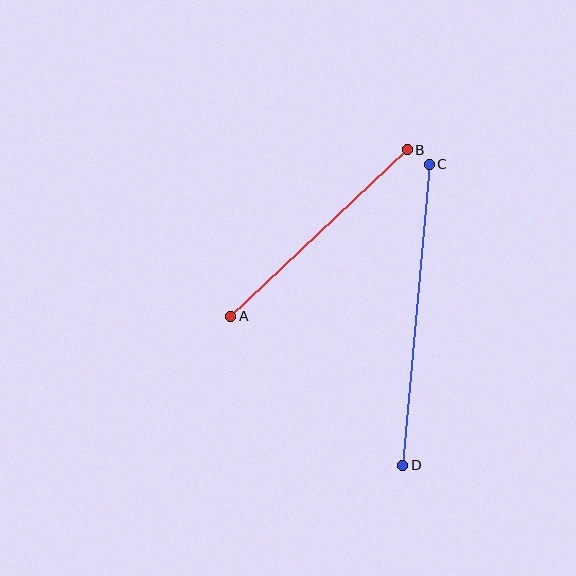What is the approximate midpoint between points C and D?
The midpoint is at approximately (416, 315) pixels.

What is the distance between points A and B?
The distance is approximately 243 pixels.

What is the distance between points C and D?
The distance is approximately 302 pixels.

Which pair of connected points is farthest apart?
Points C and D are farthest apart.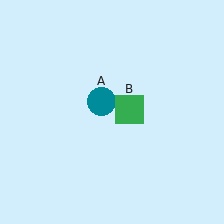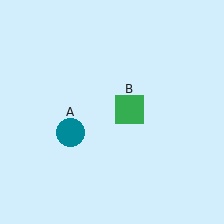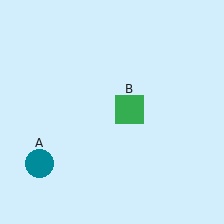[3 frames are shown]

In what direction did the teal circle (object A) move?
The teal circle (object A) moved down and to the left.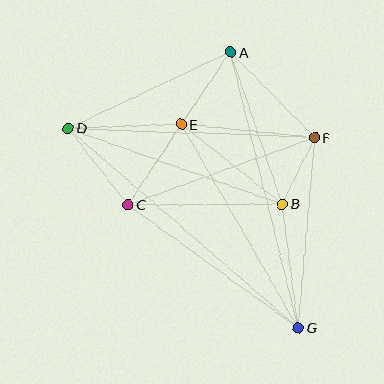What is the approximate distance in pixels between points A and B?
The distance between A and B is approximately 160 pixels.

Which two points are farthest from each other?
Points D and G are farthest from each other.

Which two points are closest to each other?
Points B and F are closest to each other.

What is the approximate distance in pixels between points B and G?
The distance between B and G is approximately 125 pixels.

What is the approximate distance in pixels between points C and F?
The distance between C and F is approximately 198 pixels.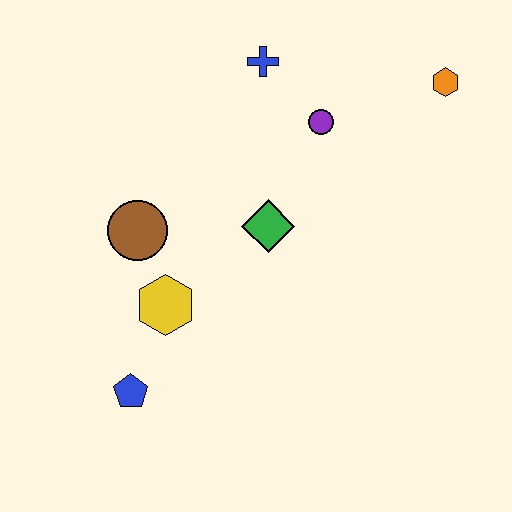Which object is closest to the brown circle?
The yellow hexagon is closest to the brown circle.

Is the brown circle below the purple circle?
Yes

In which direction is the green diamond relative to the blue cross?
The green diamond is below the blue cross.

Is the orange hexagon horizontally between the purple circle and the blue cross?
No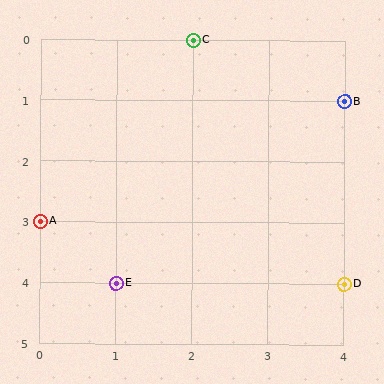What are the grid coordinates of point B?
Point B is at grid coordinates (4, 1).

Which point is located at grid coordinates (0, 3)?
Point A is at (0, 3).